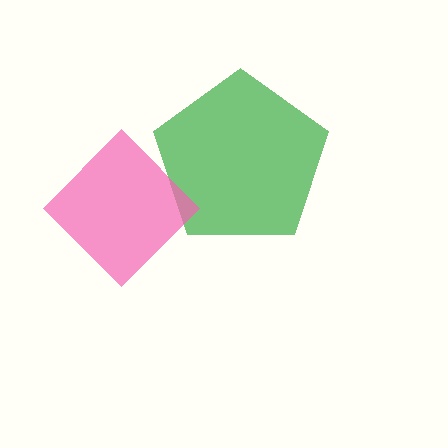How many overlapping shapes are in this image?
There are 2 overlapping shapes in the image.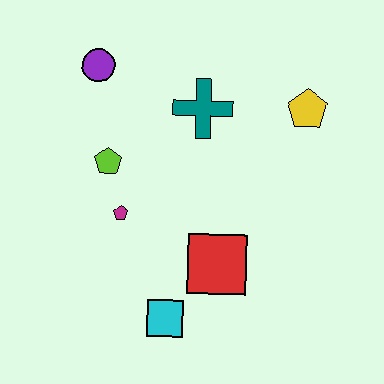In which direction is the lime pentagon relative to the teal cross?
The lime pentagon is to the left of the teal cross.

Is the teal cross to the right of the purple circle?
Yes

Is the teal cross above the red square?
Yes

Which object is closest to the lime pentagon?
The magenta pentagon is closest to the lime pentagon.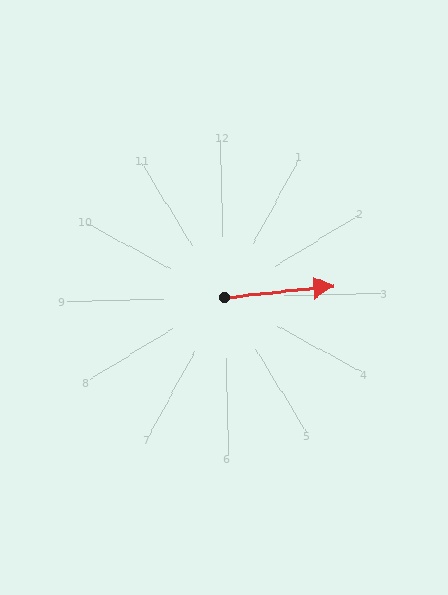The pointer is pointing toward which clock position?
Roughly 3 o'clock.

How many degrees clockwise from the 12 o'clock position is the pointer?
Approximately 85 degrees.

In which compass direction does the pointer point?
East.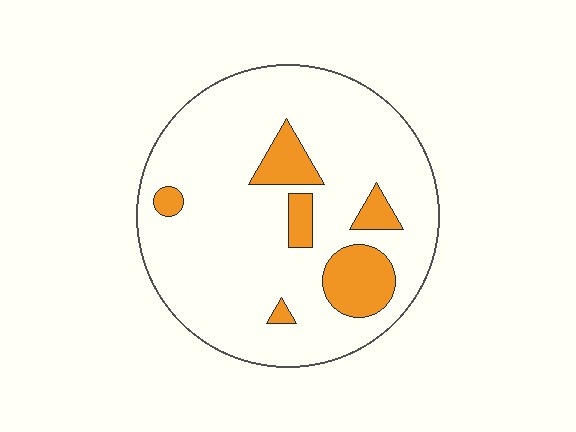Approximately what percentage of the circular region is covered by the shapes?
Approximately 15%.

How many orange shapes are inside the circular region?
6.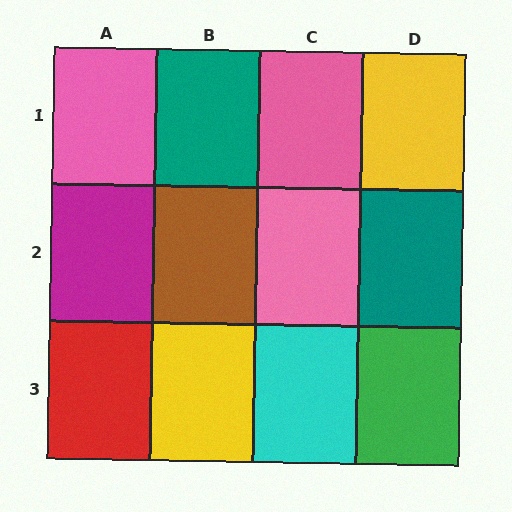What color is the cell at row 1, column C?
Pink.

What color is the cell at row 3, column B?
Yellow.